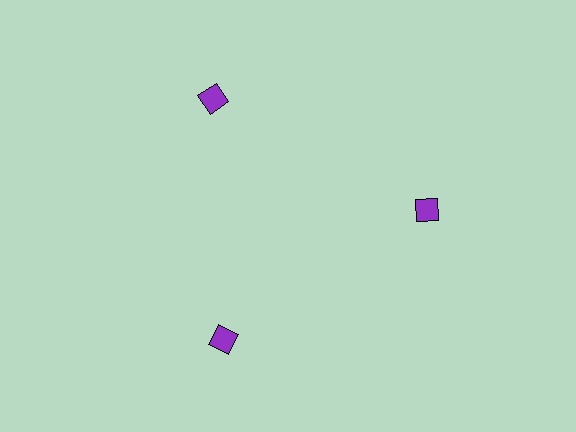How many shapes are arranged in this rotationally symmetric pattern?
There are 3 shapes, arranged in 3 groups of 1.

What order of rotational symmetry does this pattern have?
This pattern has 3-fold rotational symmetry.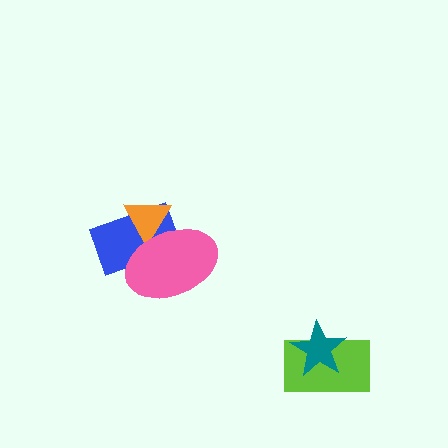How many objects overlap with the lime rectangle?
1 object overlaps with the lime rectangle.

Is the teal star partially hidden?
No, no other shape covers it.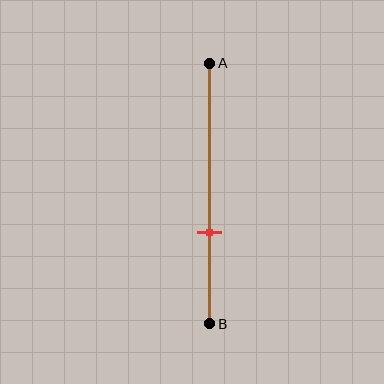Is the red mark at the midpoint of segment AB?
No, the mark is at about 65% from A, not at the 50% midpoint.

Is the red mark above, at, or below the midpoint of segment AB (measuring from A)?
The red mark is below the midpoint of segment AB.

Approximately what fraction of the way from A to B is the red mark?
The red mark is approximately 65% of the way from A to B.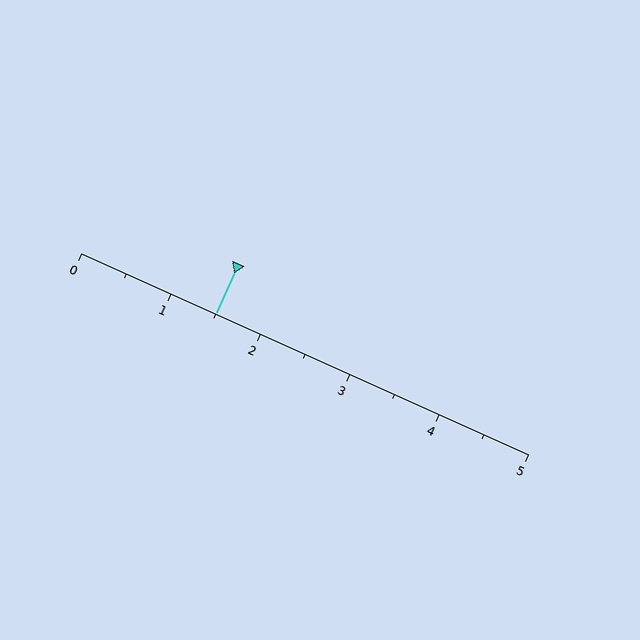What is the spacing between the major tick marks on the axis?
The major ticks are spaced 1 apart.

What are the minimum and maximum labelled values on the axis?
The axis runs from 0 to 5.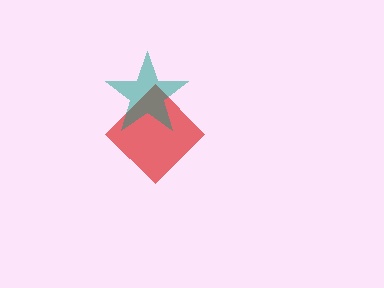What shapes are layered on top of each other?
The layered shapes are: a red diamond, a teal star.